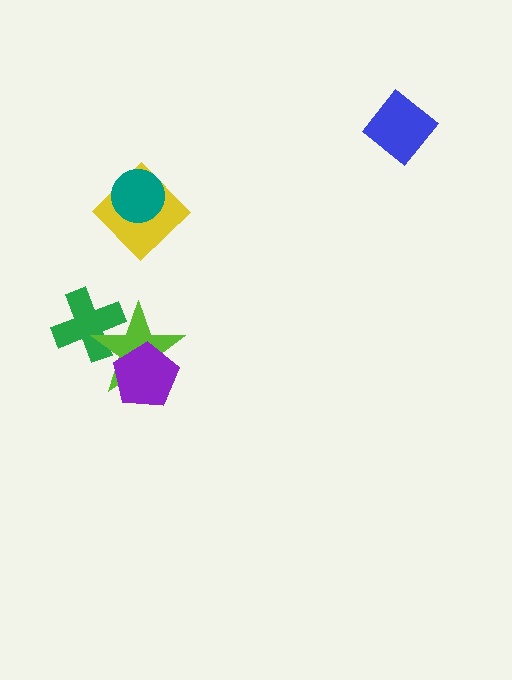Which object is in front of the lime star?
The purple pentagon is in front of the lime star.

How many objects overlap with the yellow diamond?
1 object overlaps with the yellow diamond.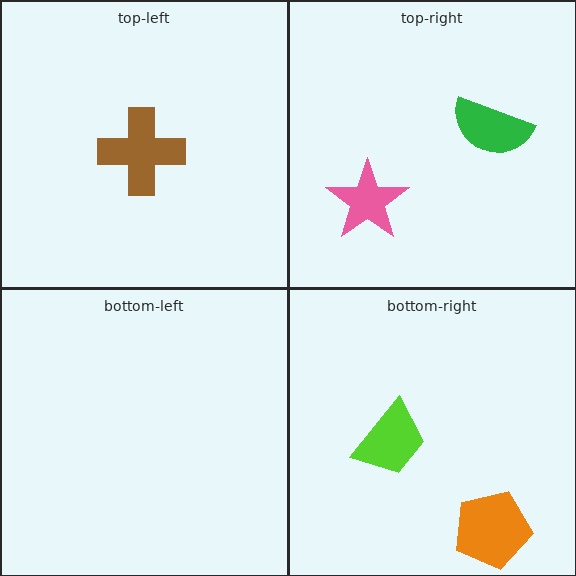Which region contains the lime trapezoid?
The bottom-right region.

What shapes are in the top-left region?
The brown cross.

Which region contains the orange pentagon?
The bottom-right region.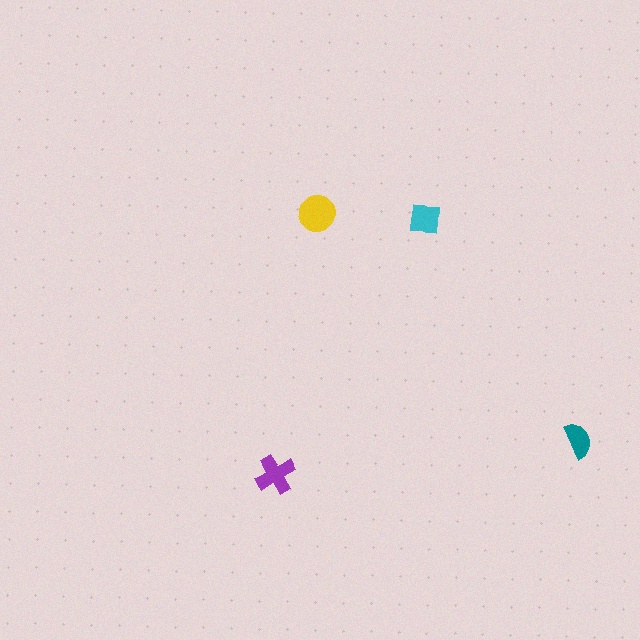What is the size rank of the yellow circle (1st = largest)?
1st.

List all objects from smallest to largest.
The teal semicircle, the cyan square, the purple cross, the yellow circle.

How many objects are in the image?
There are 4 objects in the image.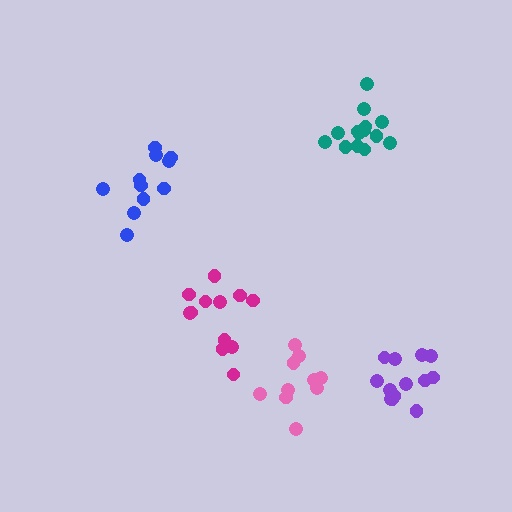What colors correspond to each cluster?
The clusters are colored: purple, blue, magenta, pink, teal.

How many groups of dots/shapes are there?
There are 5 groups.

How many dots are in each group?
Group 1: 13 dots, Group 2: 11 dots, Group 3: 12 dots, Group 4: 10 dots, Group 5: 14 dots (60 total).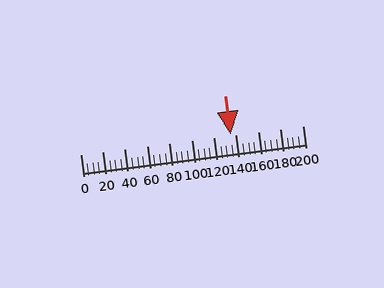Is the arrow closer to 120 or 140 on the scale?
The arrow is closer to 140.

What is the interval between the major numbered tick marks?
The major tick marks are spaced 20 units apart.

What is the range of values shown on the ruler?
The ruler shows values from 0 to 200.